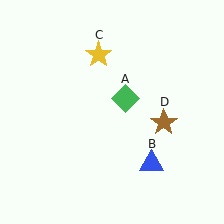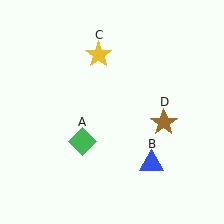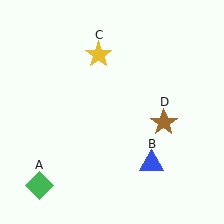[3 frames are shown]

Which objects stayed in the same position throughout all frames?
Blue triangle (object B) and yellow star (object C) and brown star (object D) remained stationary.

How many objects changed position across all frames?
1 object changed position: green diamond (object A).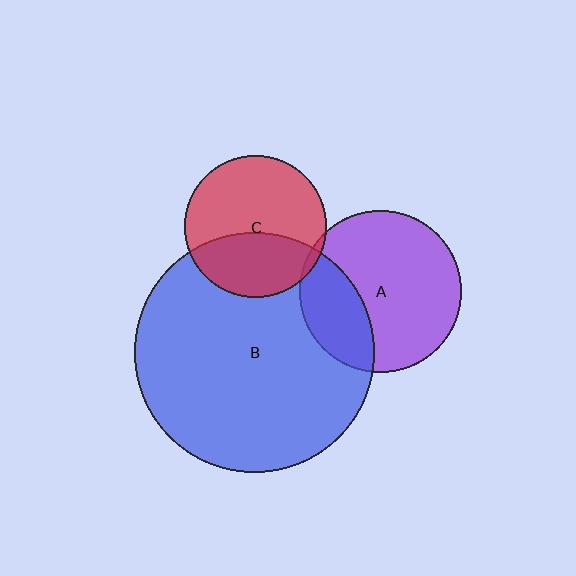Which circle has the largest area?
Circle B (blue).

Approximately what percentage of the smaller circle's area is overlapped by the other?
Approximately 40%.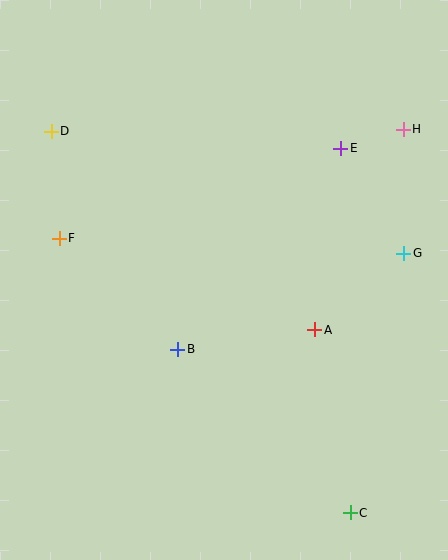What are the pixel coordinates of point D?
Point D is at (51, 131).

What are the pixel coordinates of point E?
Point E is at (341, 148).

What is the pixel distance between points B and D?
The distance between B and D is 252 pixels.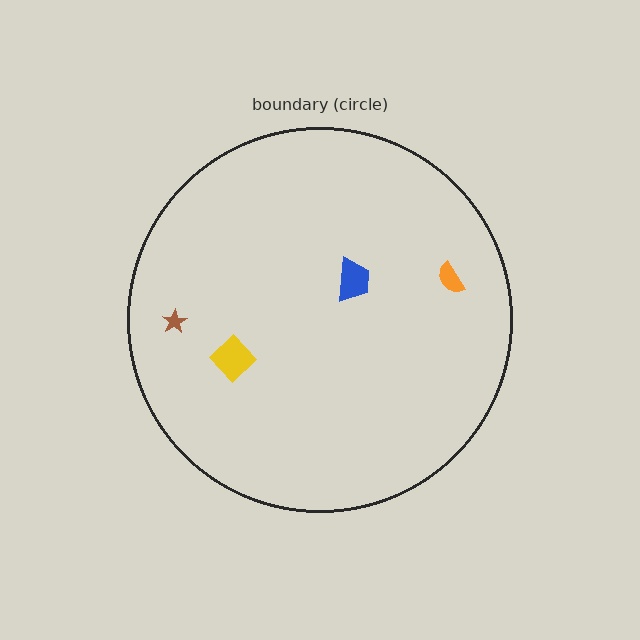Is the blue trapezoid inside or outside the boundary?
Inside.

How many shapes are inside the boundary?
4 inside, 0 outside.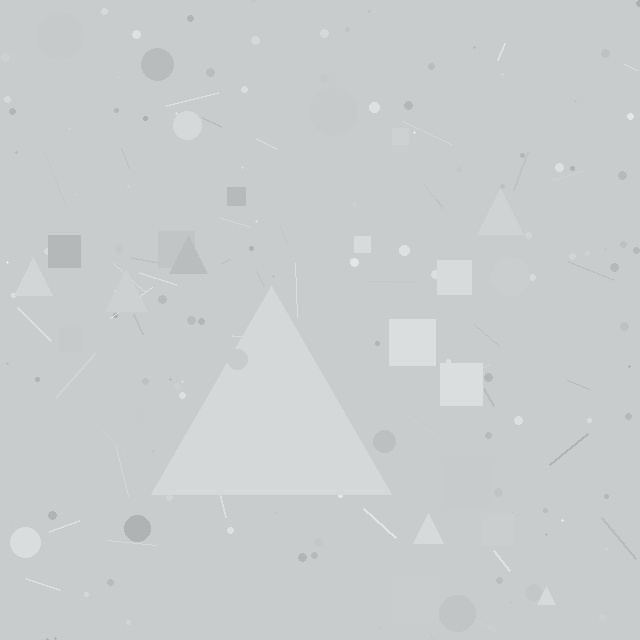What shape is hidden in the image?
A triangle is hidden in the image.